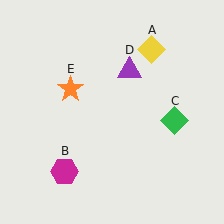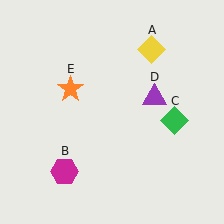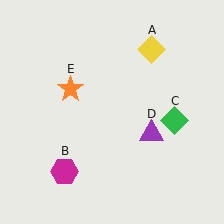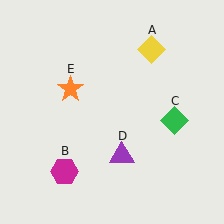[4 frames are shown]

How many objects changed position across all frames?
1 object changed position: purple triangle (object D).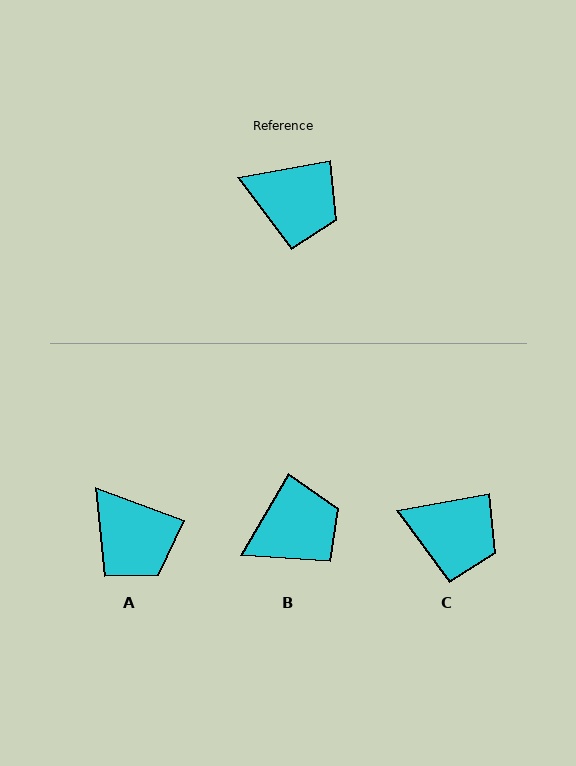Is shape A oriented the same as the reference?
No, it is off by about 31 degrees.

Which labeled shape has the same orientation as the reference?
C.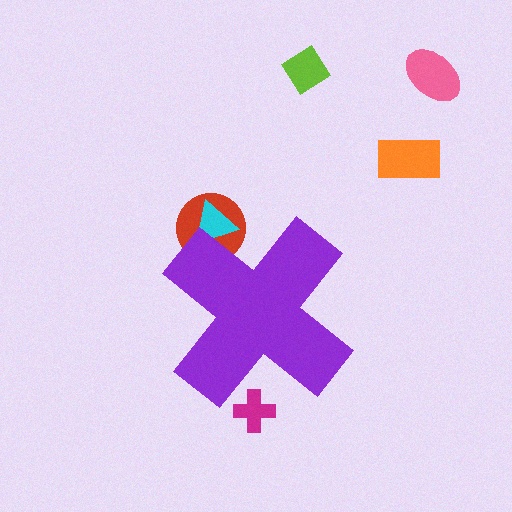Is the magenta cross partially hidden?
Yes, the magenta cross is partially hidden behind the purple cross.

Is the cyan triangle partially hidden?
Yes, the cyan triangle is partially hidden behind the purple cross.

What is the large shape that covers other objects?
A purple cross.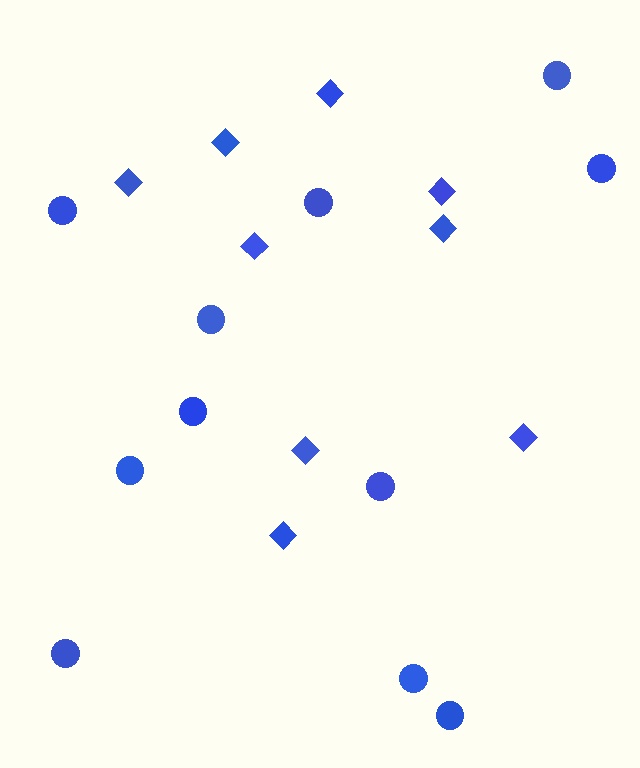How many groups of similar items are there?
There are 2 groups: one group of circles (11) and one group of diamonds (9).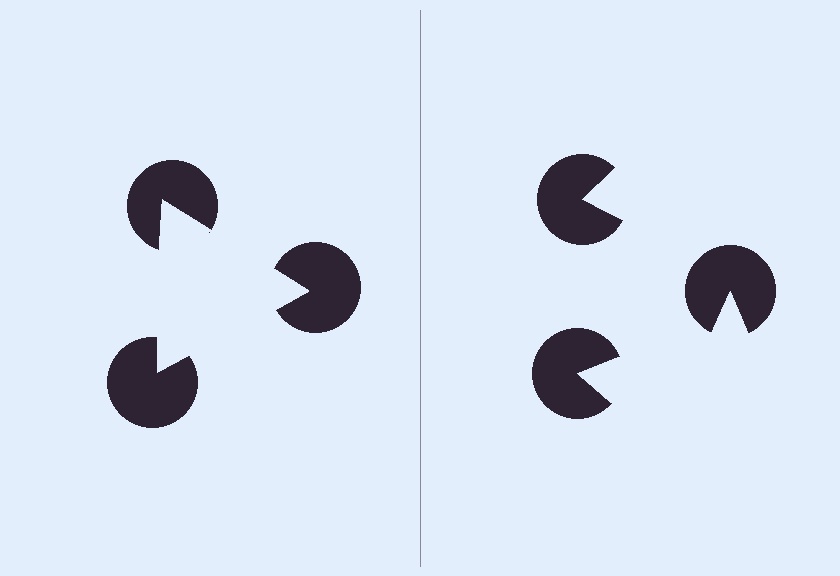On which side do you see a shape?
An illusory triangle appears on the left side. On the right side the wedge cuts are rotated, so no coherent shape forms.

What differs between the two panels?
The pac-man discs are positioned identically on both sides; only the wedge orientations differ. On the left they align to a triangle; on the right they are misaligned.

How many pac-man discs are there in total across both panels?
6 — 3 on each side.